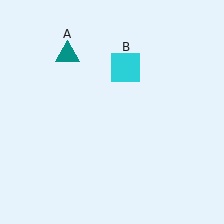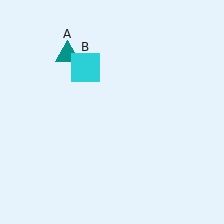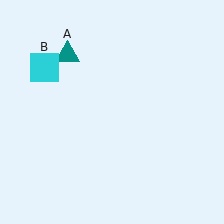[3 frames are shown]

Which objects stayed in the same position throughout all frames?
Teal triangle (object A) remained stationary.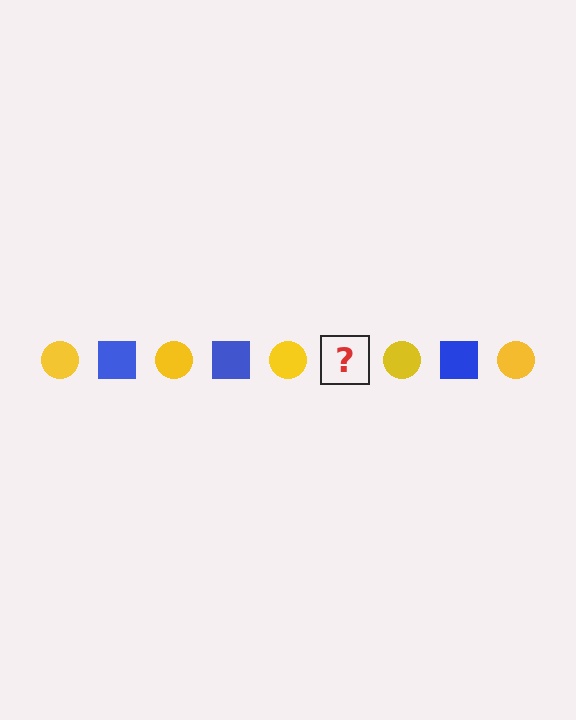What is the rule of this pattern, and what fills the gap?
The rule is that the pattern alternates between yellow circle and blue square. The gap should be filled with a blue square.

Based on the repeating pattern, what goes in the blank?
The blank should be a blue square.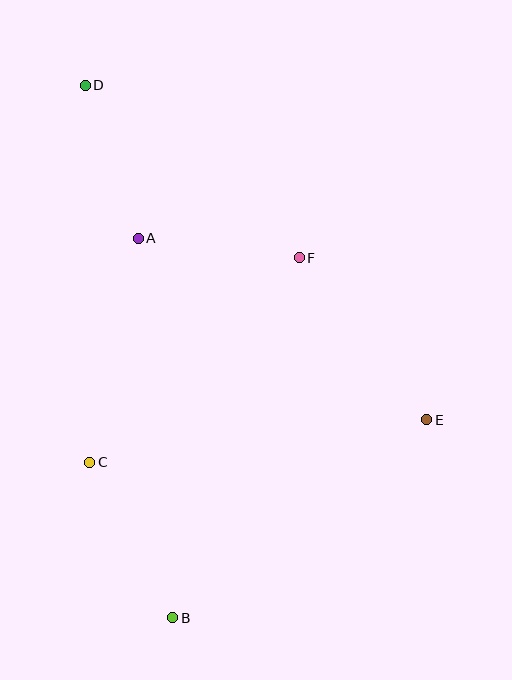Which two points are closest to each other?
Points A and F are closest to each other.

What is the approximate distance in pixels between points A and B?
The distance between A and B is approximately 381 pixels.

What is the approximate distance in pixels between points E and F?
The distance between E and F is approximately 206 pixels.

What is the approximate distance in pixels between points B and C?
The distance between B and C is approximately 176 pixels.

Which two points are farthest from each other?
Points B and D are farthest from each other.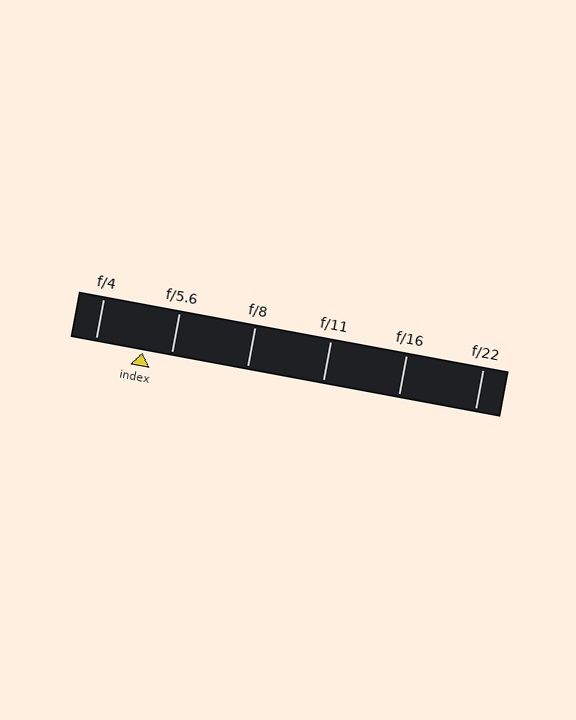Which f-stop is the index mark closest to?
The index mark is closest to f/5.6.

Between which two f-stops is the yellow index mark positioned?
The index mark is between f/4 and f/5.6.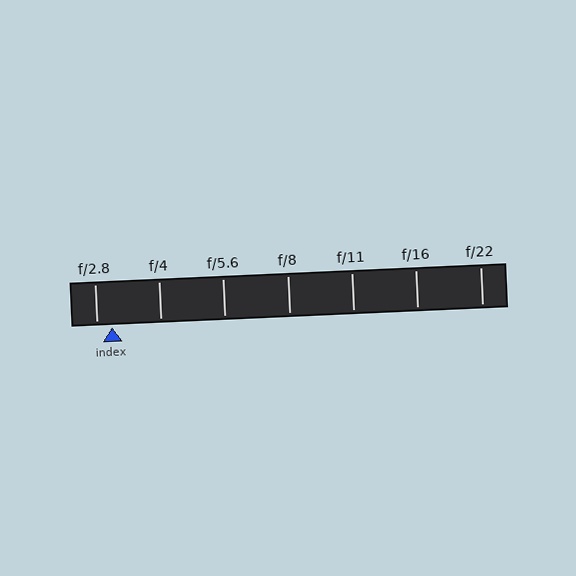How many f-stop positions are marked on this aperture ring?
There are 7 f-stop positions marked.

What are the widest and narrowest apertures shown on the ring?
The widest aperture shown is f/2.8 and the narrowest is f/22.